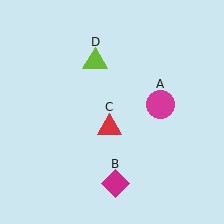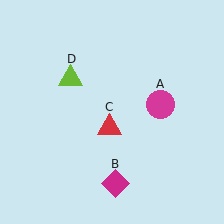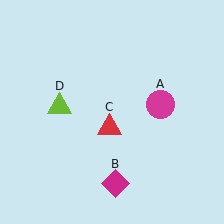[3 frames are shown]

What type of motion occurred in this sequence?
The lime triangle (object D) rotated counterclockwise around the center of the scene.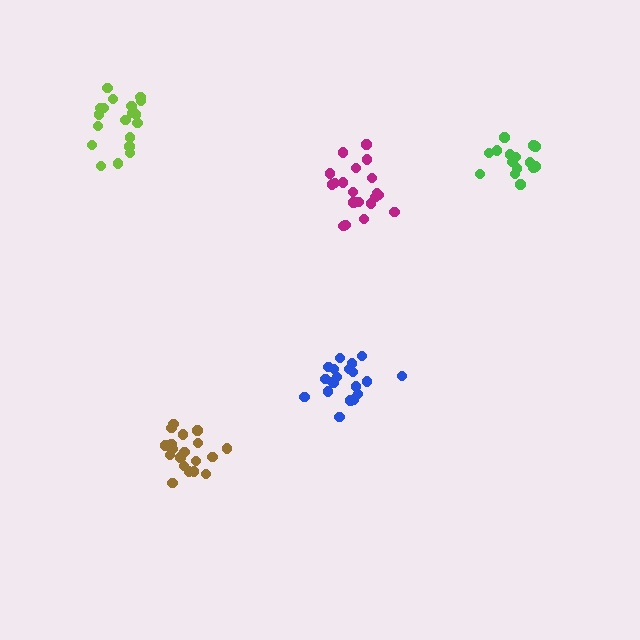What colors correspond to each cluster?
The clusters are colored: brown, blue, magenta, lime, green.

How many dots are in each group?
Group 1: 20 dots, Group 2: 20 dots, Group 3: 20 dots, Group 4: 20 dots, Group 5: 16 dots (96 total).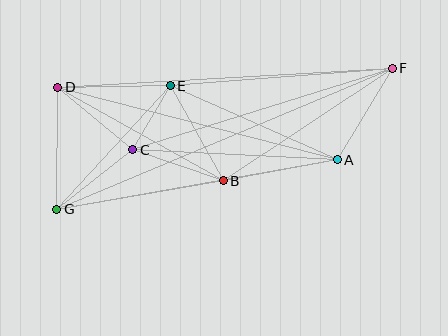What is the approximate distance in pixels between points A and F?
The distance between A and F is approximately 107 pixels.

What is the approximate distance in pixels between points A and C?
The distance between A and C is approximately 205 pixels.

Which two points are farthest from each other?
Points F and G are farthest from each other.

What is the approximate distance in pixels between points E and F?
The distance between E and F is approximately 223 pixels.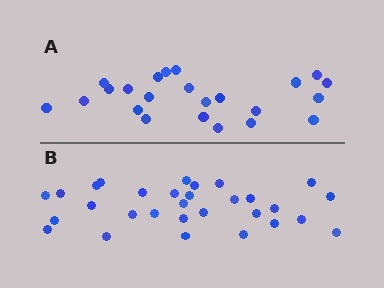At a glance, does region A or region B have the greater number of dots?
Region B (the bottom region) has more dots.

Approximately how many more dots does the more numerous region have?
Region B has roughly 8 or so more dots than region A.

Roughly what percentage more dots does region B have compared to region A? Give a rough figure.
About 30% more.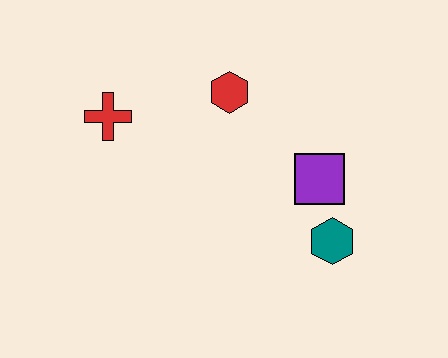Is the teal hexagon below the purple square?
Yes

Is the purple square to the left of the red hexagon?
No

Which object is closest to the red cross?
The red hexagon is closest to the red cross.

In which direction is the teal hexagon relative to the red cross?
The teal hexagon is to the right of the red cross.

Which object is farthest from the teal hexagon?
The red cross is farthest from the teal hexagon.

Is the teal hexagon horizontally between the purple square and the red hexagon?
No